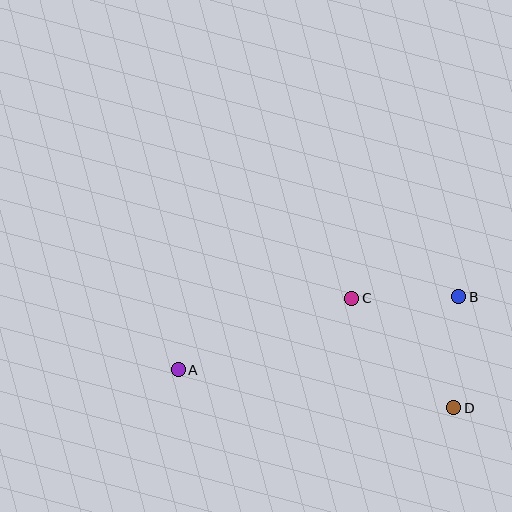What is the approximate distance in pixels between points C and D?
The distance between C and D is approximately 150 pixels.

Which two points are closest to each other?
Points B and C are closest to each other.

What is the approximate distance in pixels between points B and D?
The distance between B and D is approximately 111 pixels.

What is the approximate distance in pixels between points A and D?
The distance between A and D is approximately 278 pixels.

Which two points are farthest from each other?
Points A and B are farthest from each other.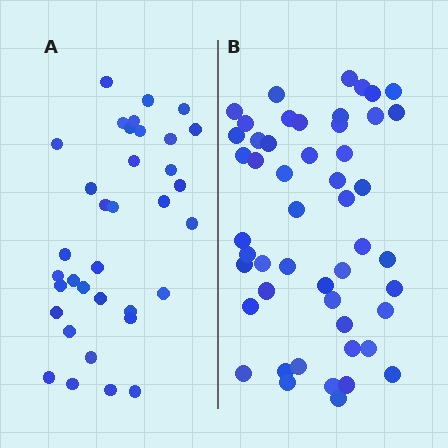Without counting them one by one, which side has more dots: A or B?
Region B (the right region) has more dots.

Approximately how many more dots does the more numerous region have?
Region B has approximately 15 more dots than region A.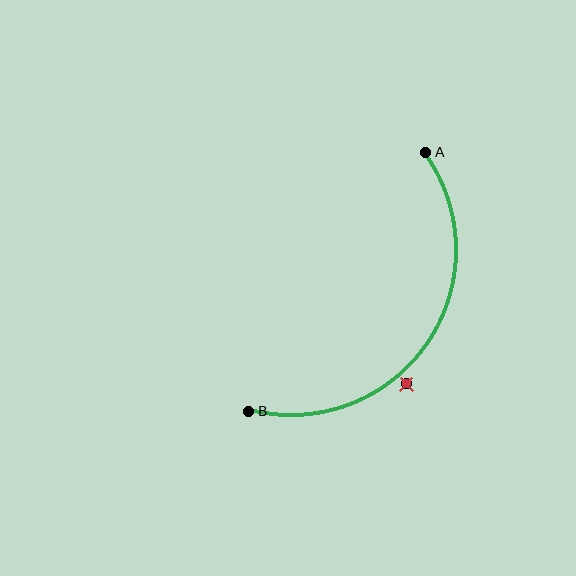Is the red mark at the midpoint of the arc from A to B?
No — the red mark does not lie on the arc at all. It sits slightly outside the curve.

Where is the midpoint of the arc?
The arc midpoint is the point on the curve farthest from the straight line joining A and B. It sits below and to the right of that line.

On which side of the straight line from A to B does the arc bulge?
The arc bulges below and to the right of the straight line connecting A and B.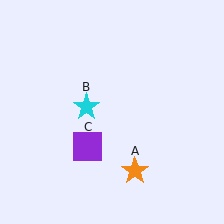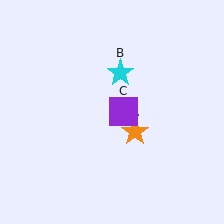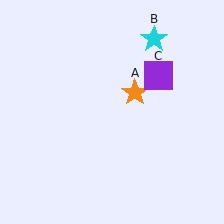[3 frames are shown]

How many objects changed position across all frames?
3 objects changed position: orange star (object A), cyan star (object B), purple square (object C).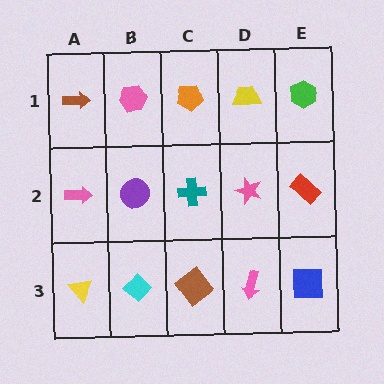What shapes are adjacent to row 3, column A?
A pink arrow (row 2, column A), a cyan diamond (row 3, column B).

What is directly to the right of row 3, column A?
A cyan diamond.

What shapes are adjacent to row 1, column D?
A pink star (row 2, column D), an orange pentagon (row 1, column C), a green hexagon (row 1, column E).